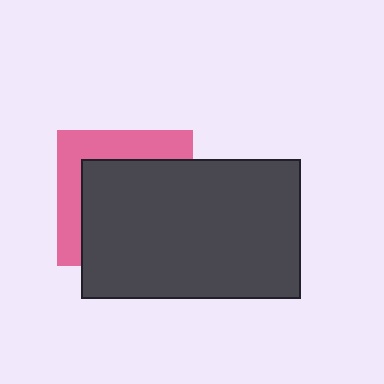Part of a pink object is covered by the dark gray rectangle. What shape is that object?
It is a square.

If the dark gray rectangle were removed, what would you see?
You would see the complete pink square.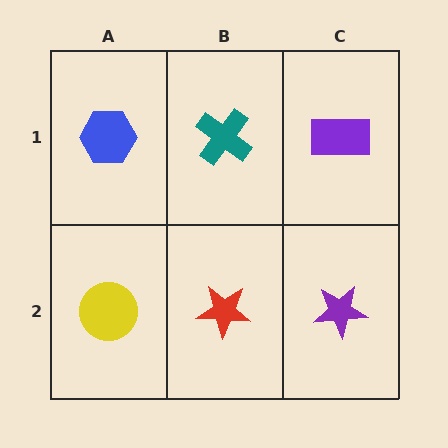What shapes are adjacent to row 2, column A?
A blue hexagon (row 1, column A), a red star (row 2, column B).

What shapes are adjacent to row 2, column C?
A purple rectangle (row 1, column C), a red star (row 2, column B).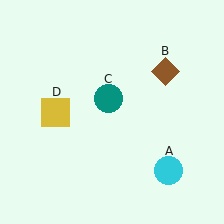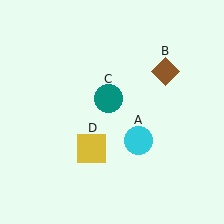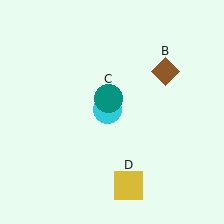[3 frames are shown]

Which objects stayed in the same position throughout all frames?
Brown diamond (object B) and teal circle (object C) remained stationary.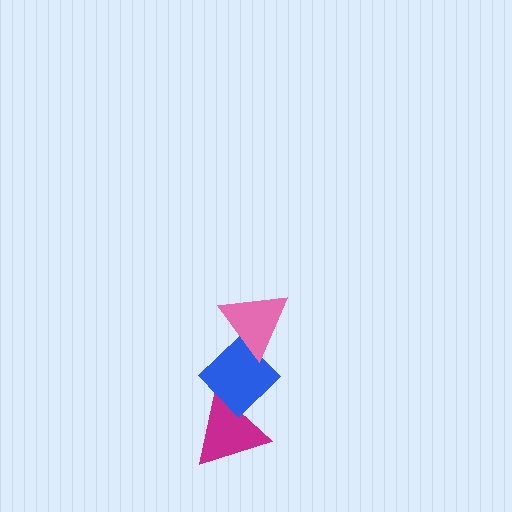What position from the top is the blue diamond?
The blue diamond is 2nd from the top.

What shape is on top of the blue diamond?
The pink triangle is on top of the blue diamond.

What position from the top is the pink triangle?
The pink triangle is 1st from the top.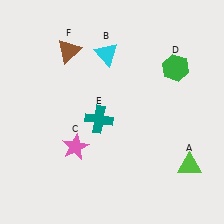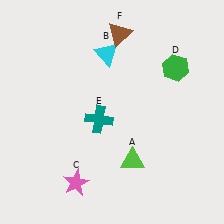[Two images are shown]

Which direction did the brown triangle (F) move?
The brown triangle (F) moved right.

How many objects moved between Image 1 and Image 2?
3 objects moved between the two images.